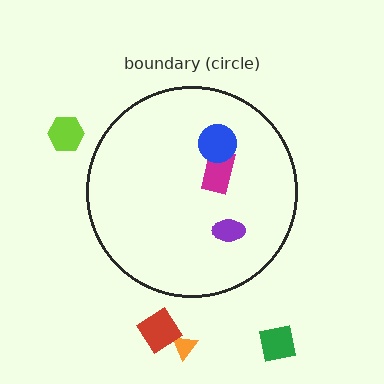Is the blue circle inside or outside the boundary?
Inside.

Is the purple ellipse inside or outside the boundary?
Inside.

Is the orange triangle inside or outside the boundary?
Outside.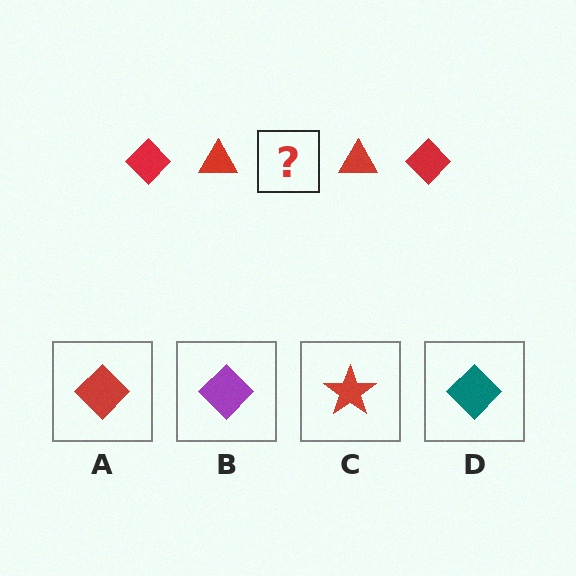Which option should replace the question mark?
Option A.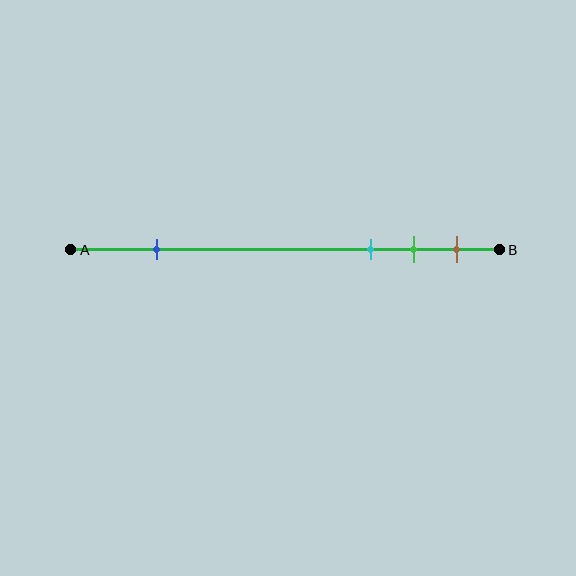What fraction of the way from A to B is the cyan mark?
The cyan mark is approximately 70% (0.7) of the way from A to B.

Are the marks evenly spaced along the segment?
No, the marks are not evenly spaced.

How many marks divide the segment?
There are 4 marks dividing the segment.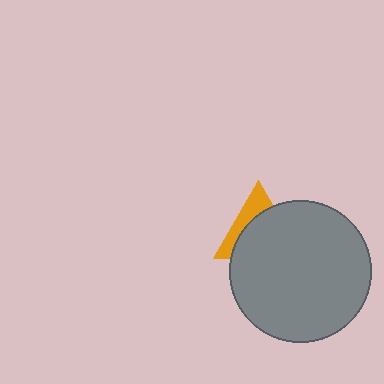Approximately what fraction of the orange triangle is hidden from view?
Roughly 66% of the orange triangle is hidden behind the gray circle.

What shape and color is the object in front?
The object in front is a gray circle.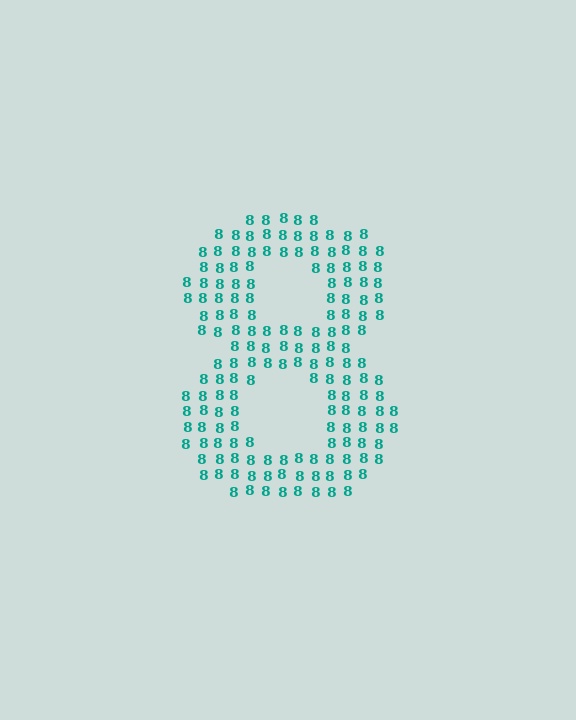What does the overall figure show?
The overall figure shows the digit 8.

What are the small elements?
The small elements are digit 8's.